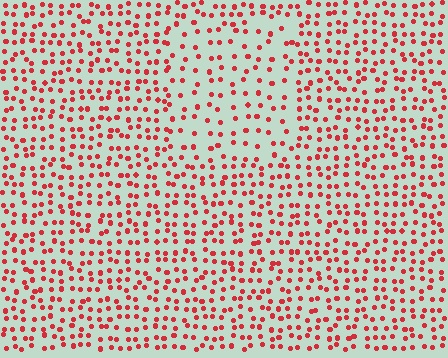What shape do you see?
I see a rectangle.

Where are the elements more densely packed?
The elements are more densely packed outside the rectangle boundary.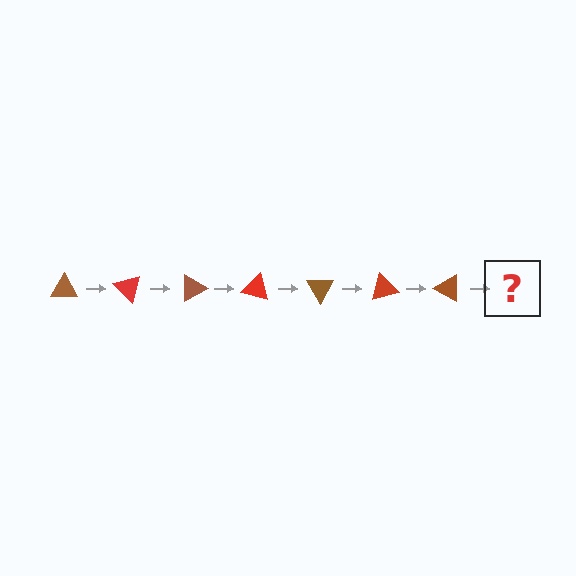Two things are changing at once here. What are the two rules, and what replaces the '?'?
The two rules are that it rotates 45 degrees each step and the color cycles through brown and red. The '?' should be a red triangle, rotated 315 degrees from the start.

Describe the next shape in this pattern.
It should be a red triangle, rotated 315 degrees from the start.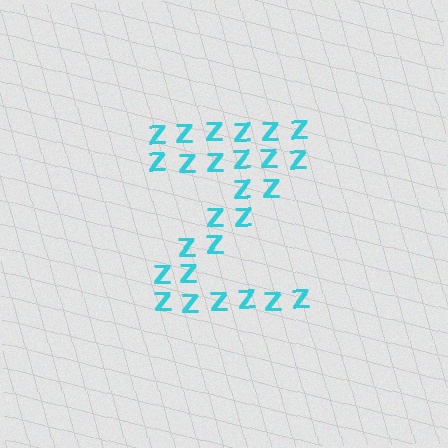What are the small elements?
The small elements are letter Z's.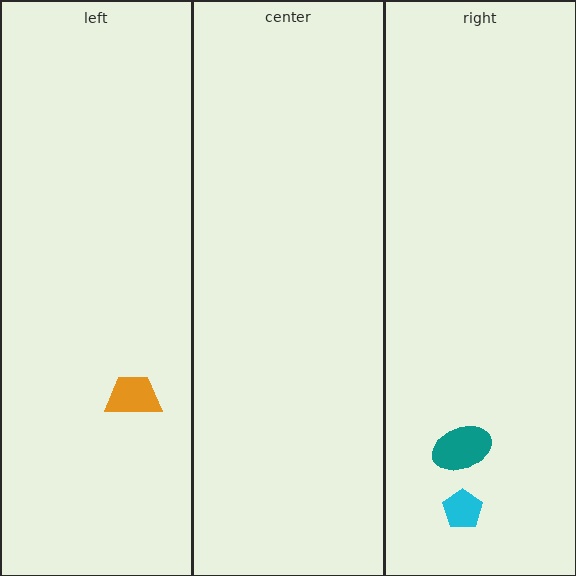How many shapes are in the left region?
1.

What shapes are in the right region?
The teal ellipse, the cyan pentagon.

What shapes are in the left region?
The orange trapezoid.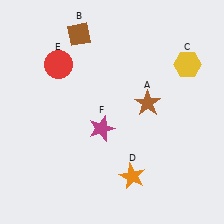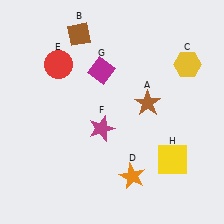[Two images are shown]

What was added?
A magenta diamond (G), a yellow square (H) were added in Image 2.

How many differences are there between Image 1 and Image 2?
There are 2 differences between the two images.